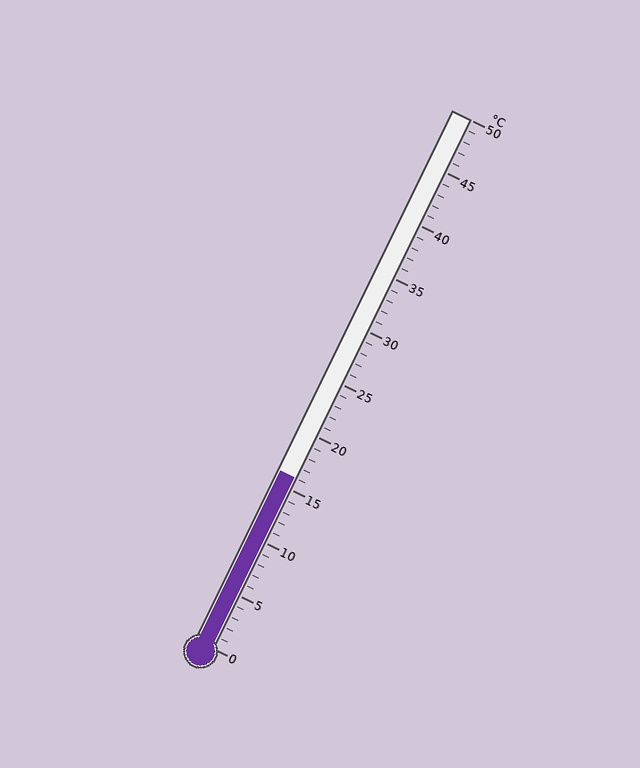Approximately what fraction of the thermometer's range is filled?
The thermometer is filled to approximately 30% of its range.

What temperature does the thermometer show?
The thermometer shows approximately 16°C.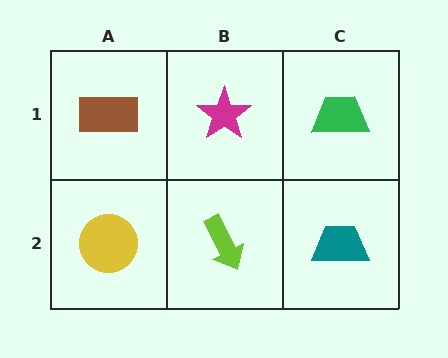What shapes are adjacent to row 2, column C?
A green trapezoid (row 1, column C), a lime arrow (row 2, column B).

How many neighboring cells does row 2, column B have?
3.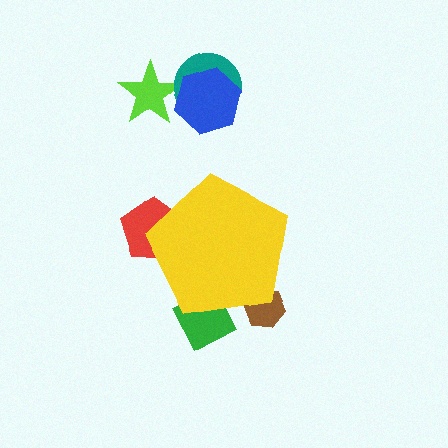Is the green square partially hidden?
Yes, the green square is partially hidden behind the yellow pentagon.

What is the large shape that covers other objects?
A yellow pentagon.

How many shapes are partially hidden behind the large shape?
3 shapes are partially hidden.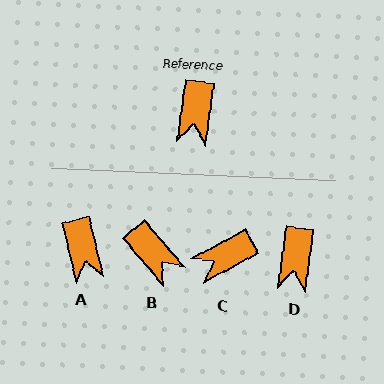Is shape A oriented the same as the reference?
No, it is off by about 21 degrees.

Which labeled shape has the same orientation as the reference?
D.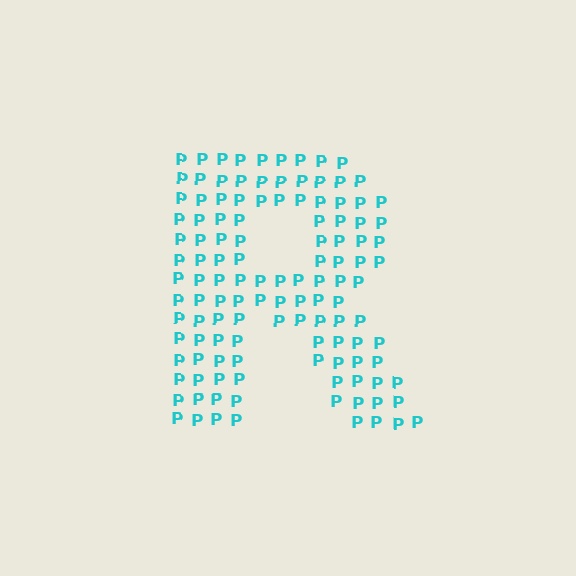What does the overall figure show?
The overall figure shows the letter R.